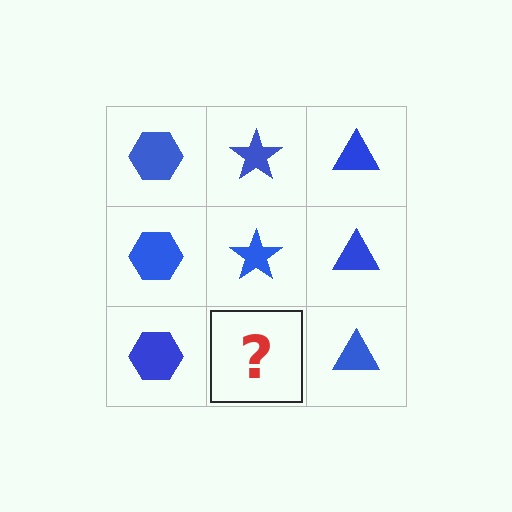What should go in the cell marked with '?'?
The missing cell should contain a blue star.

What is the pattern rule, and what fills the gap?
The rule is that each column has a consistent shape. The gap should be filled with a blue star.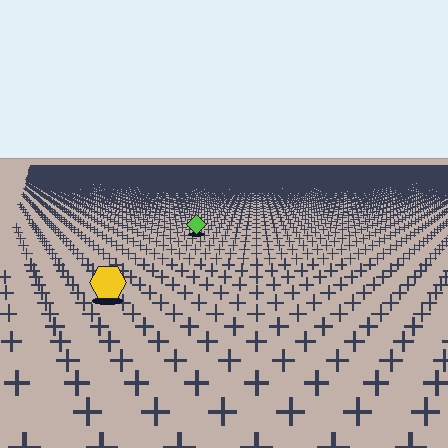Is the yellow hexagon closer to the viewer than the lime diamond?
Yes. The yellow hexagon is closer — you can tell from the texture gradient: the ground texture is coarser near it.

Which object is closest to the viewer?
The yellow hexagon is closest. The texture marks near it are larger and more spread out.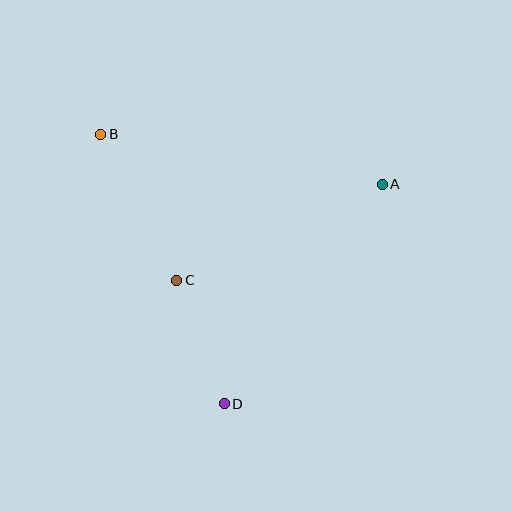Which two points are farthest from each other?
Points B and D are farthest from each other.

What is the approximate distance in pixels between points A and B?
The distance between A and B is approximately 286 pixels.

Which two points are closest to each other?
Points C and D are closest to each other.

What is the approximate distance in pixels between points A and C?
The distance between A and C is approximately 227 pixels.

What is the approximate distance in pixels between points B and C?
The distance between B and C is approximately 165 pixels.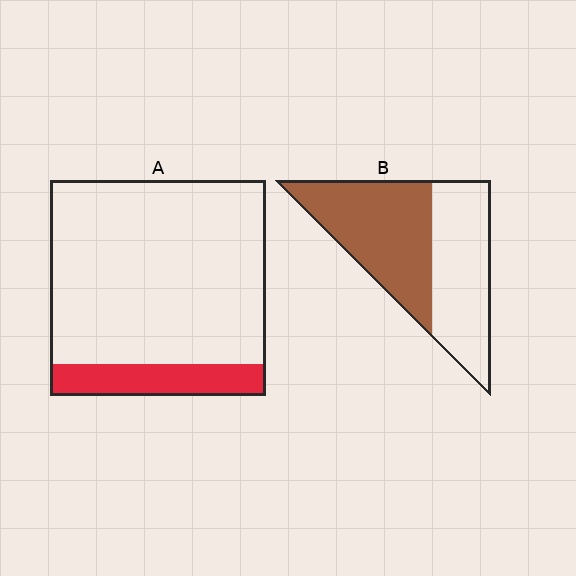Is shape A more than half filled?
No.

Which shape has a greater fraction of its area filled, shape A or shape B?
Shape B.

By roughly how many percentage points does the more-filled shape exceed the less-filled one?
By roughly 40 percentage points (B over A).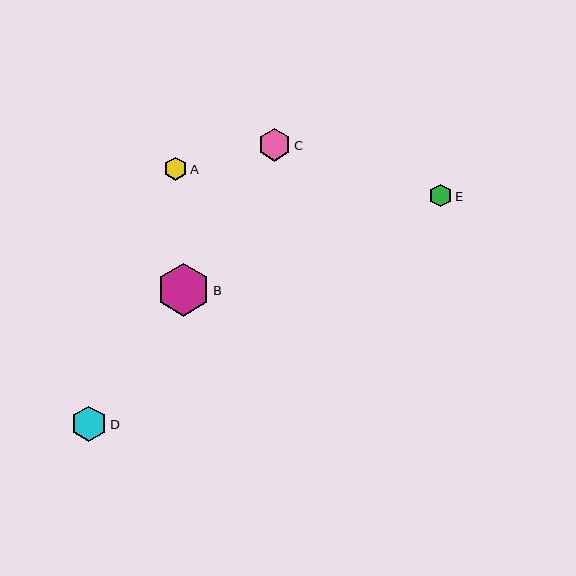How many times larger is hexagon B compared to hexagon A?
Hexagon B is approximately 2.3 times the size of hexagon A.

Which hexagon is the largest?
Hexagon B is the largest with a size of approximately 53 pixels.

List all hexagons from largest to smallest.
From largest to smallest: B, D, C, A, E.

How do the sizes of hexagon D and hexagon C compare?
Hexagon D and hexagon C are approximately the same size.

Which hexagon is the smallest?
Hexagon E is the smallest with a size of approximately 23 pixels.